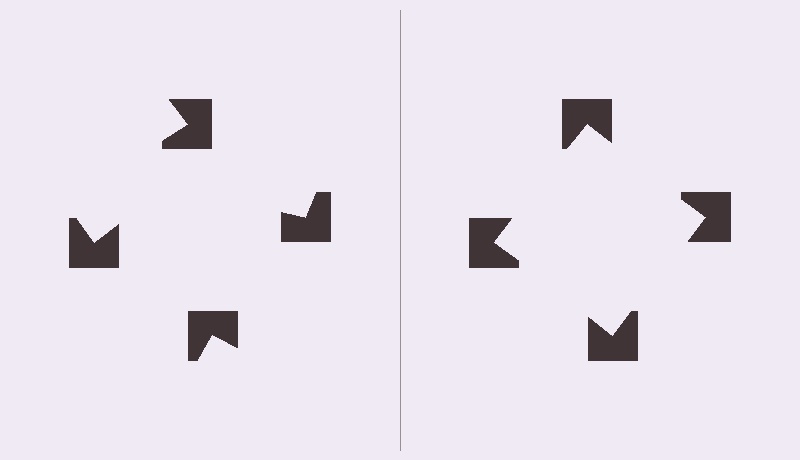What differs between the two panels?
The notched squares are positioned identically on both sides; only the wedge orientations differ. On the right they align to a square; on the left they are misaligned.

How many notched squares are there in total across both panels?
8 — 4 on each side.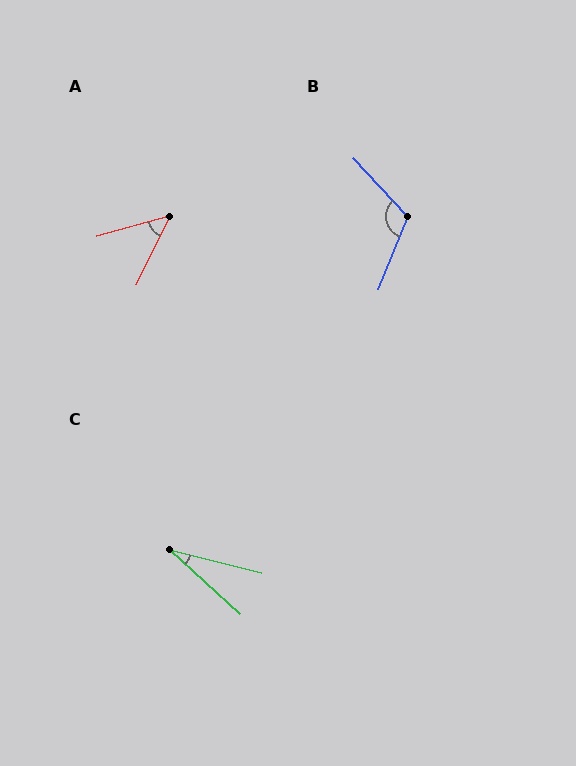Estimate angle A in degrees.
Approximately 48 degrees.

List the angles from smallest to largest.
C (29°), A (48°), B (115°).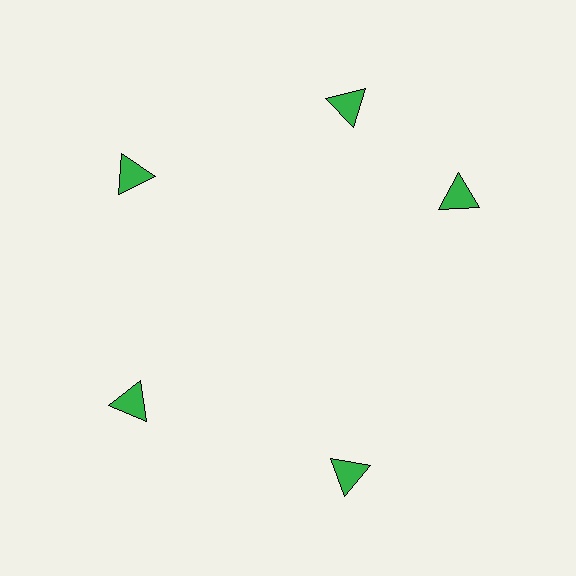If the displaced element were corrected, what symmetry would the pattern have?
It would have 5-fold rotational symmetry — the pattern would map onto itself every 72 degrees.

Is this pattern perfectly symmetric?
No. The 5 green triangles are arranged in a ring, but one element near the 3 o'clock position is rotated out of alignment along the ring, breaking the 5-fold rotational symmetry.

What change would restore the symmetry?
The symmetry would be restored by rotating it back into even spacing with its neighbors so that all 5 triangles sit at equal angles and equal distance from the center.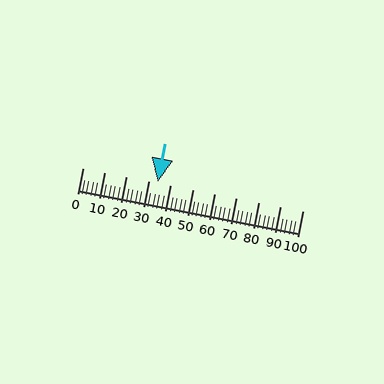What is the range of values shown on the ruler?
The ruler shows values from 0 to 100.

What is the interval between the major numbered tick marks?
The major tick marks are spaced 10 units apart.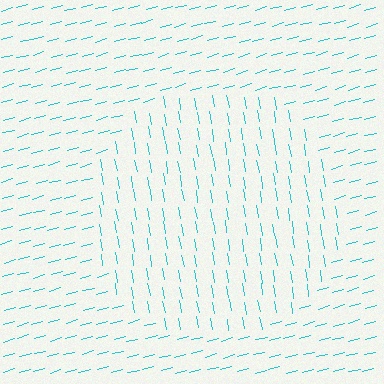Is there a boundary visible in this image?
Yes, there is a texture boundary formed by a change in line orientation.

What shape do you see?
I see a circle.